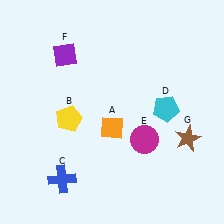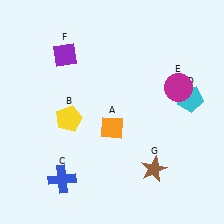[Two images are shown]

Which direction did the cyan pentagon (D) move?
The cyan pentagon (D) moved right.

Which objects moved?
The objects that moved are: the cyan pentagon (D), the magenta circle (E), the brown star (G).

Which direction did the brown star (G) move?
The brown star (G) moved left.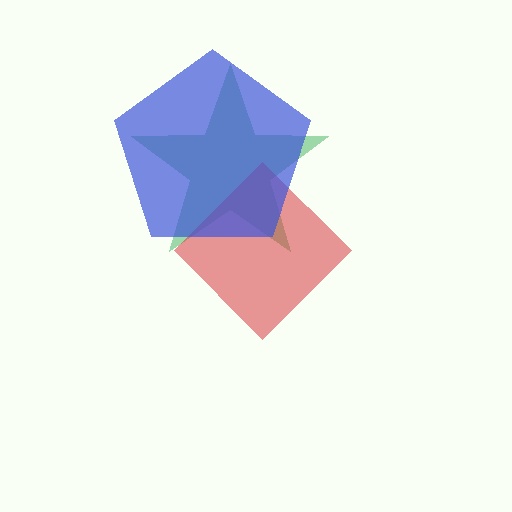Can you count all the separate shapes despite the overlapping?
Yes, there are 3 separate shapes.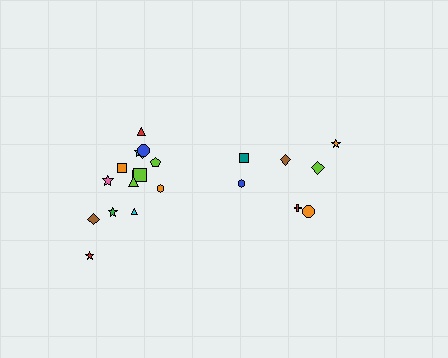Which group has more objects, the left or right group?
The left group.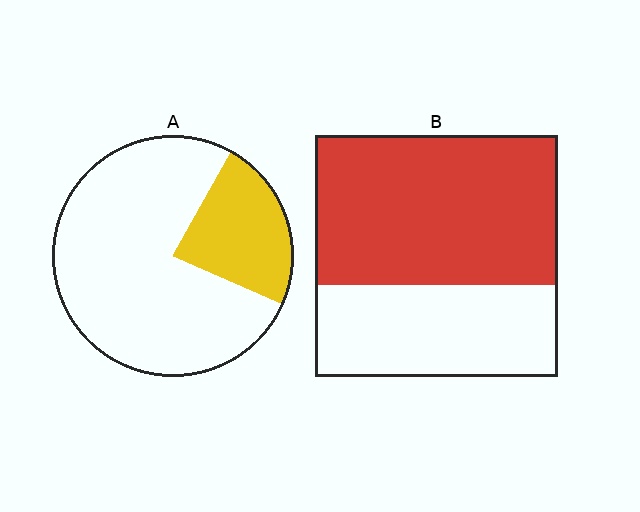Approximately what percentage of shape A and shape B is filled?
A is approximately 25% and B is approximately 60%.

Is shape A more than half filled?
No.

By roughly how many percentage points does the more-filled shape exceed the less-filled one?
By roughly 40 percentage points (B over A).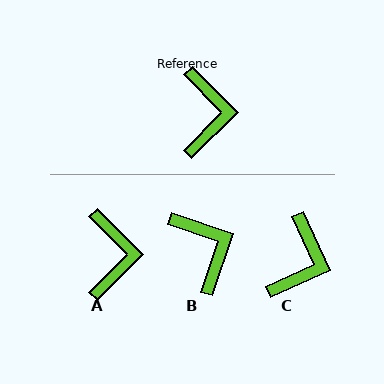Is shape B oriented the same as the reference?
No, it is off by about 27 degrees.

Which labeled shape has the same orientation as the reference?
A.